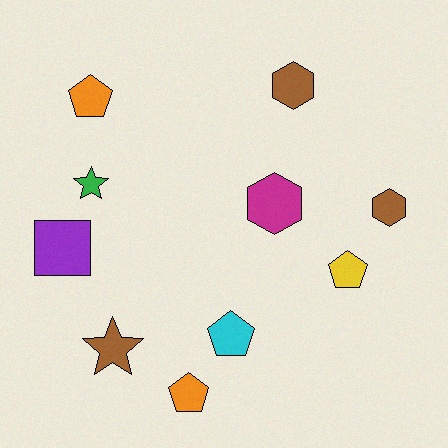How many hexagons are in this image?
There are 3 hexagons.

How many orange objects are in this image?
There are 2 orange objects.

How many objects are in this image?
There are 10 objects.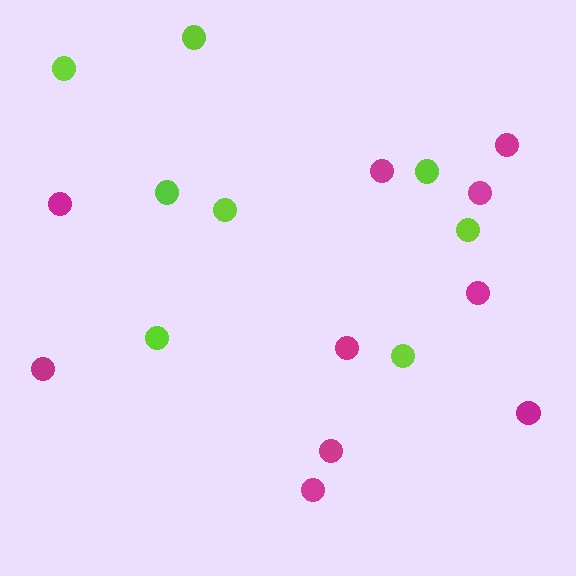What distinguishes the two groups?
There are 2 groups: one group of magenta circles (10) and one group of lime circles (8).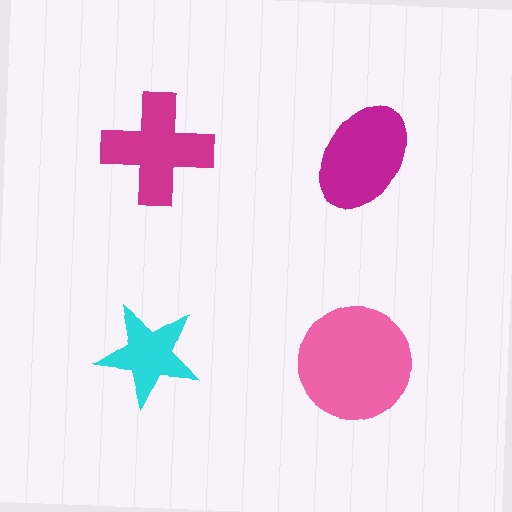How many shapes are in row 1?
2 shapes.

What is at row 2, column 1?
A cyan star.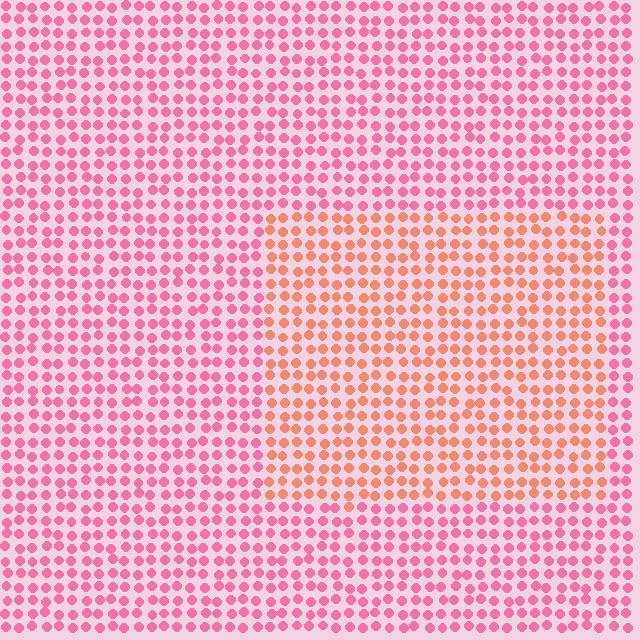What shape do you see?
I see a rectangle.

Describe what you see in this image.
The image is filled with small pink elements in a uniform arrangement. A rectangle-shaped region is visible where the elements are tinted to a slightly different hue, forming a subtle color boundary.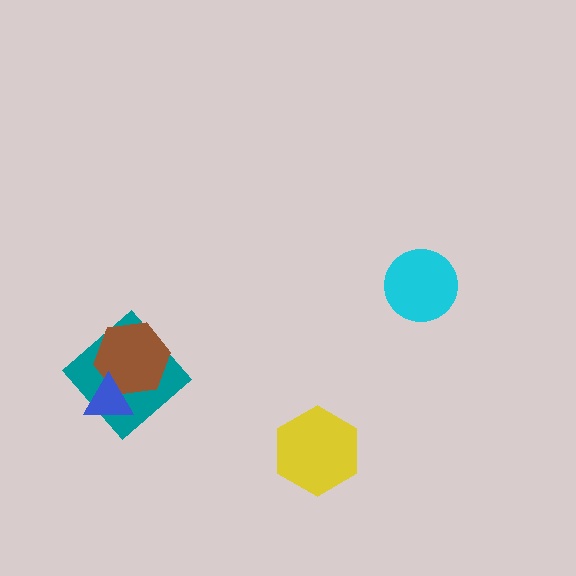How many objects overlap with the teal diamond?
2 objects overlap with the teal diamond.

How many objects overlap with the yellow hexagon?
0 objects overlap with the yellow hexagon.